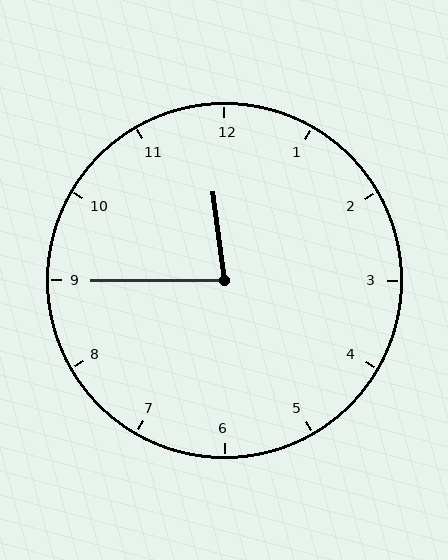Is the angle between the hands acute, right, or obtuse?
It is acute.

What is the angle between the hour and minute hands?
Approximately 82 degrees.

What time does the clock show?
11:45.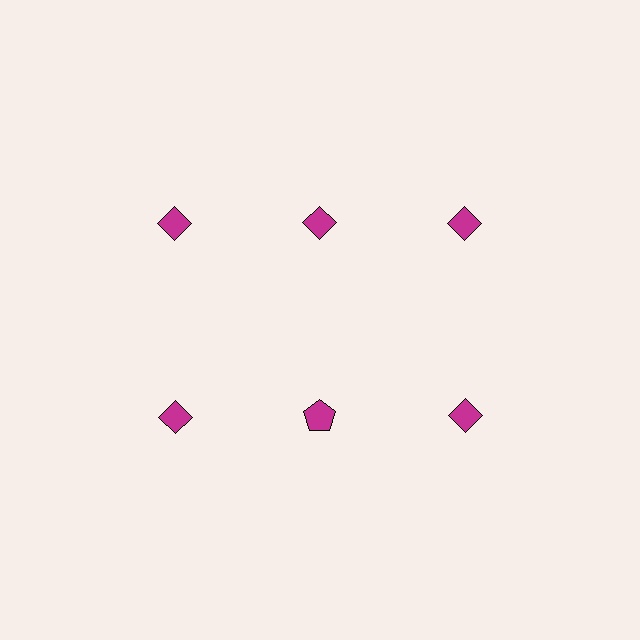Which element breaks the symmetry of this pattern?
The magenta pentagon in the second row, second from left column breaks the symmetry. All other shapes are magenta diamonds.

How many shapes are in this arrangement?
There are 6 shapes arranged in a grid pattern.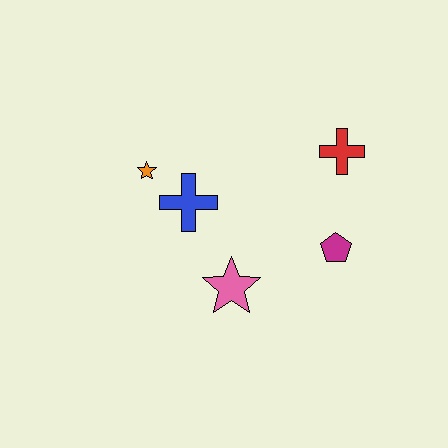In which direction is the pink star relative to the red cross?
The pink star is below the red cross.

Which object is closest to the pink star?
The blue cross is closest to the pink star.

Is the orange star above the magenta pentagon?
Yes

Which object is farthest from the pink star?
The red cross is farthest from the pink star.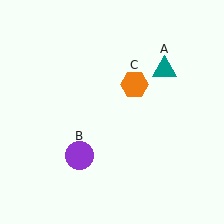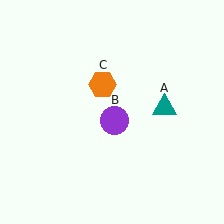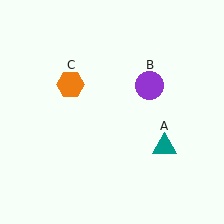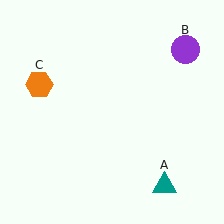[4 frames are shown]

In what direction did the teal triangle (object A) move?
The teal triangle (object A) moved down.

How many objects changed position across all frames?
3 objects changed position: teal triangle (object A), purple circle (object B), orange hexagon (object C).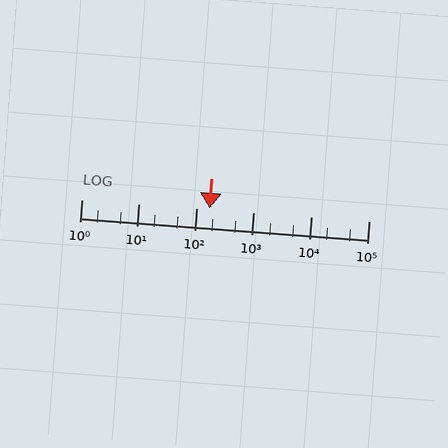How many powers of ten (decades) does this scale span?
The scale spans 5 decades, from 1 to 100000.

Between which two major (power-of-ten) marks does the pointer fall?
The pointer is between 100 and 1000.